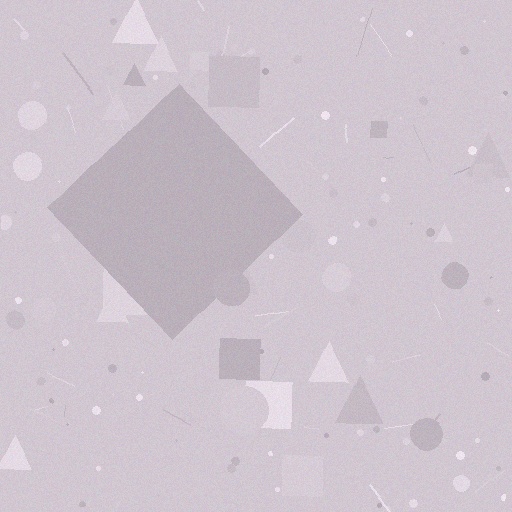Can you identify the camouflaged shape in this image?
The camouflaged shape is a diamond.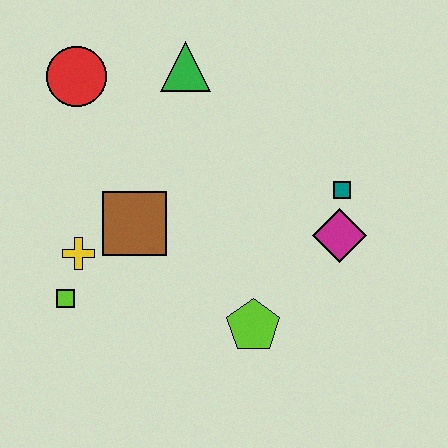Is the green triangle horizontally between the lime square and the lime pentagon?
Yes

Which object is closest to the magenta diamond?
The teal square is closest to the magenta diamond.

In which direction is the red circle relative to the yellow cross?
The red circle is above the yellow cross.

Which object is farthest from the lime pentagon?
The red circle is farthest from the lime pentagon.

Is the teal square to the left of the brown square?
No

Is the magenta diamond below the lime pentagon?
No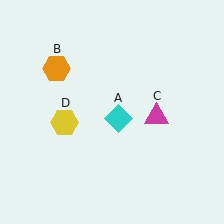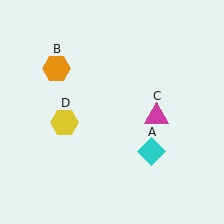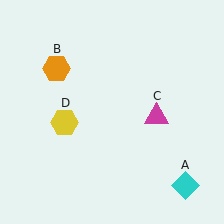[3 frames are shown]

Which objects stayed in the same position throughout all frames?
Orange hexagon (object B) and magenta triangle (object C) and yellow hexagon (object D) remained stationary.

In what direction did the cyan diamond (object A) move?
The cyan diamond (object A) moved down and to the right.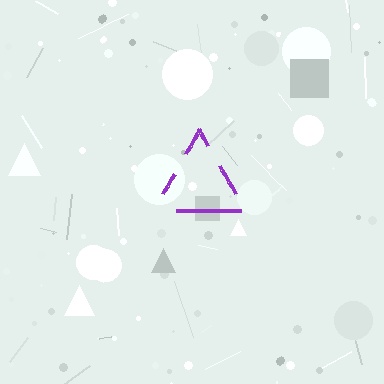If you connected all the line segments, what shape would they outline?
They would outline a triangle.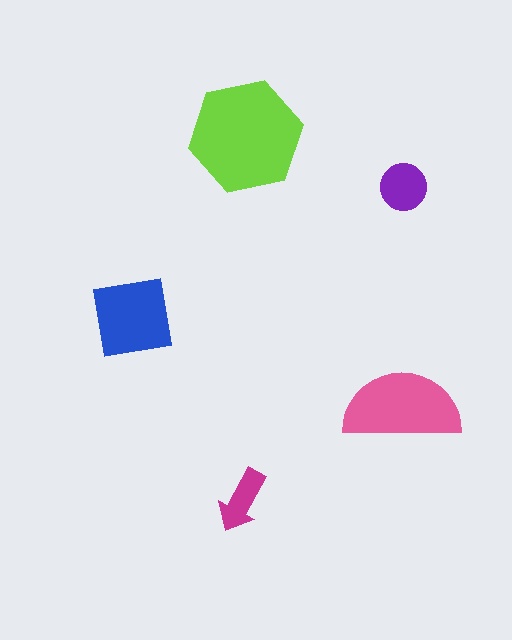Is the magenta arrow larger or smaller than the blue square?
Smaller.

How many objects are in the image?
There are 5 objects in the image.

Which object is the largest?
The lime hexagon.